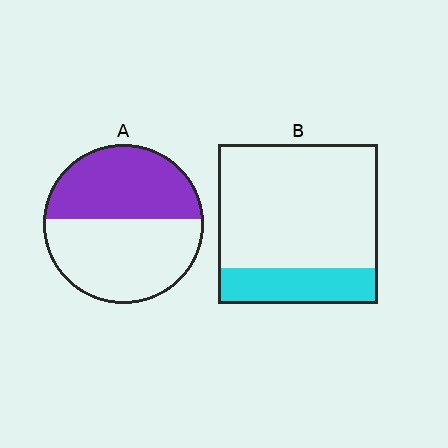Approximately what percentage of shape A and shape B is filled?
A is approximately 45% and B is approximately 20%.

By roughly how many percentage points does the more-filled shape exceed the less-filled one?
By roughly 25 percentage points (A over B).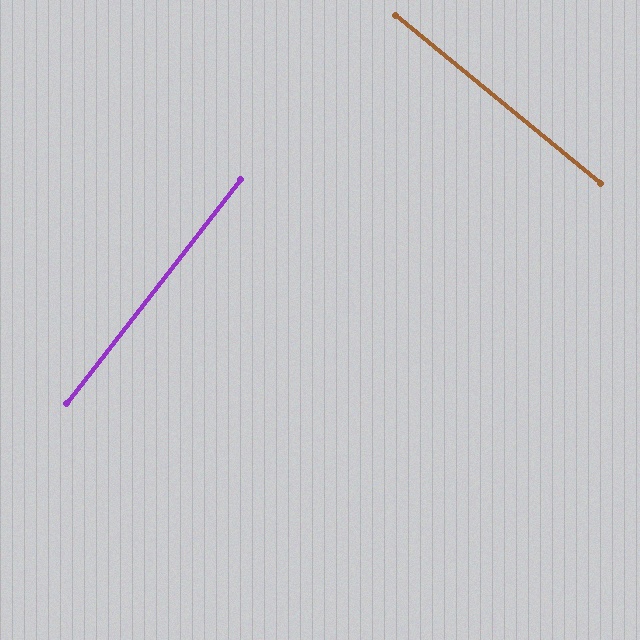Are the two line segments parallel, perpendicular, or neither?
Perpendicular — they meet at approximately 89°.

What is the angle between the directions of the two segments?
Approximately 89 degrees.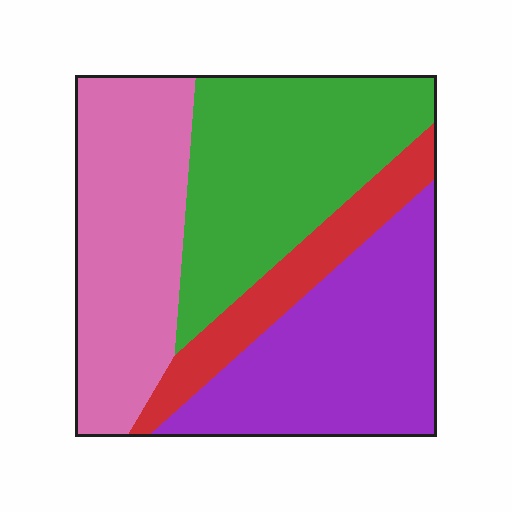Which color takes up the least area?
Red, at roughly 15%.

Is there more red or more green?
Green.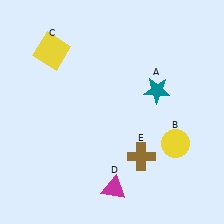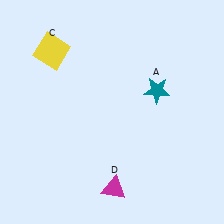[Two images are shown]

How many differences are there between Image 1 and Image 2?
There are 2 differences between the two images.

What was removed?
The brown cross (E), the yellow circle (B) were removed in Image 2.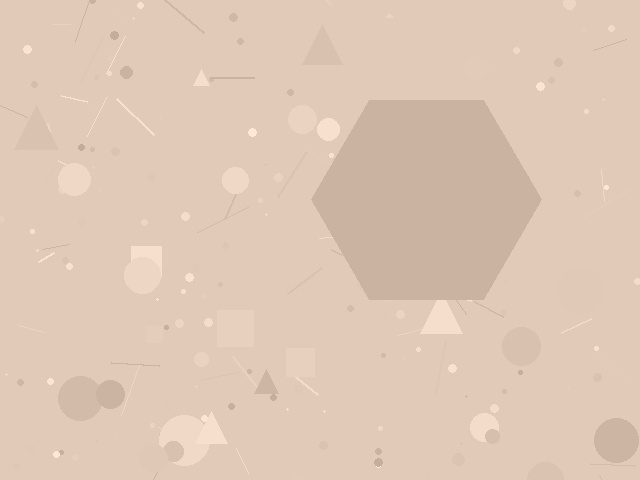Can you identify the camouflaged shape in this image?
The camouflaged shape is a hexagon.